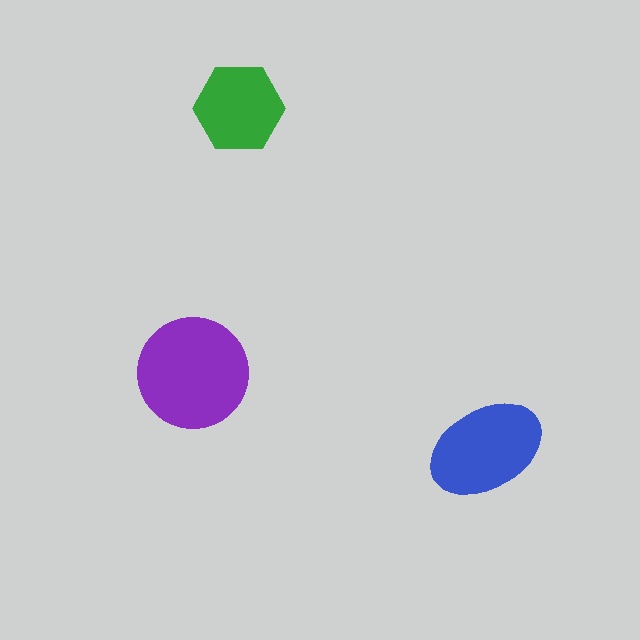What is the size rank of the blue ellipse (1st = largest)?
2nd.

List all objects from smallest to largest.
The green hexagon, the blue ellipse, the purple circle.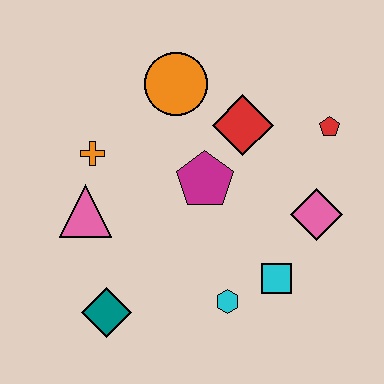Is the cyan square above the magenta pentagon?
No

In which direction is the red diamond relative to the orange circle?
The red diamond is to the right of the orange circle.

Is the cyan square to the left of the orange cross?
No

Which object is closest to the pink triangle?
The orange cross is closest to the pink triangle.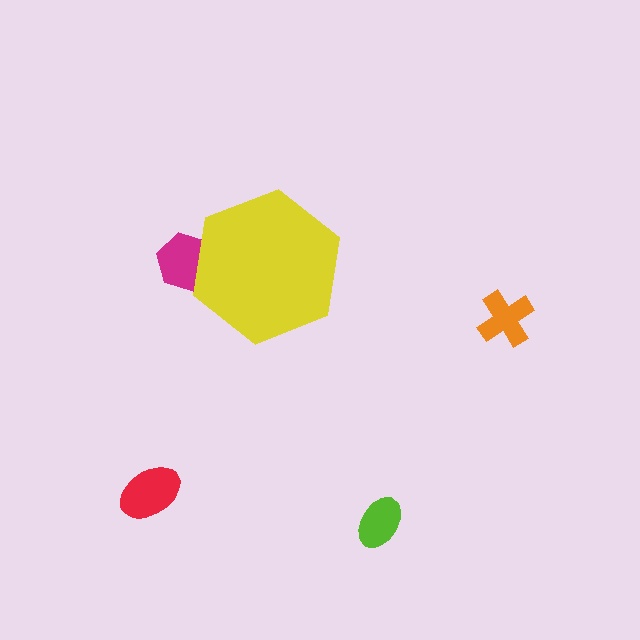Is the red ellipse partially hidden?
No, the red ellipse is fully visible.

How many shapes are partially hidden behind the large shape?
1 shape is partially hidden.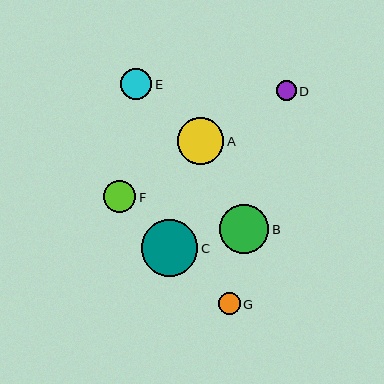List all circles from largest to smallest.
From largest to smallest: C, B, A, F, E, G, D.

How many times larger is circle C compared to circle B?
Circle C is approximately 1.1 times the size of circle B.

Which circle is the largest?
Circle C is the largest with a size of approximately 56 pixels.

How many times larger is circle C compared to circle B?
Circle C is approximately 1.1 times the size of circle B.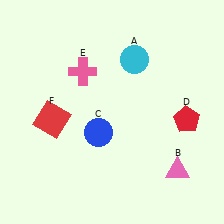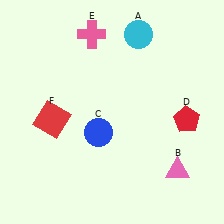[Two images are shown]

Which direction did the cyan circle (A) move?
The cyan circle (A) moved up.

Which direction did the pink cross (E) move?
The pink cross (E) moved up.